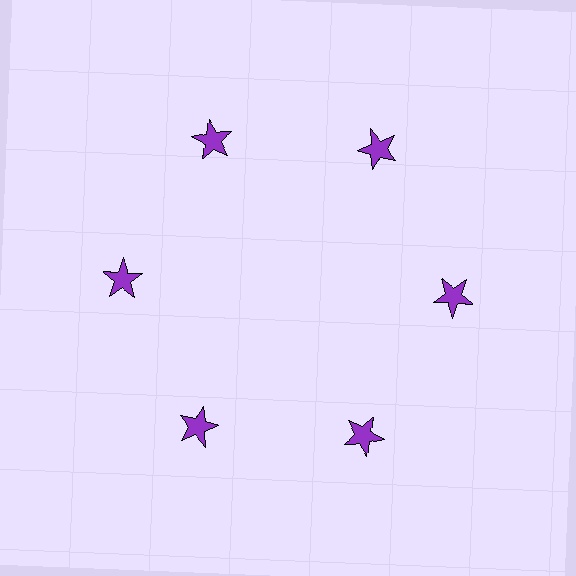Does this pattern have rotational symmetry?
Yes, this pattern has 6-fold rotational symmetry. It looks the same after rotating 60 degrees around the center.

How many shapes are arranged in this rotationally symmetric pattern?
There are 6 shapes, arranged in 6 groups of 1.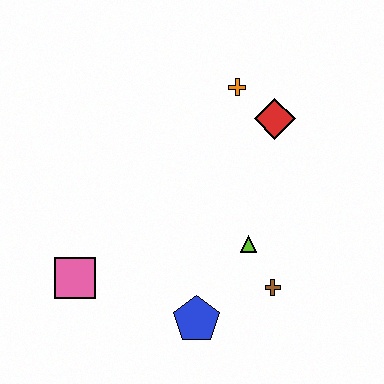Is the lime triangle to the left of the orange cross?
No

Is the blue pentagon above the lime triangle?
No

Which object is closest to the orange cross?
The red diamond is closest to the orange cross.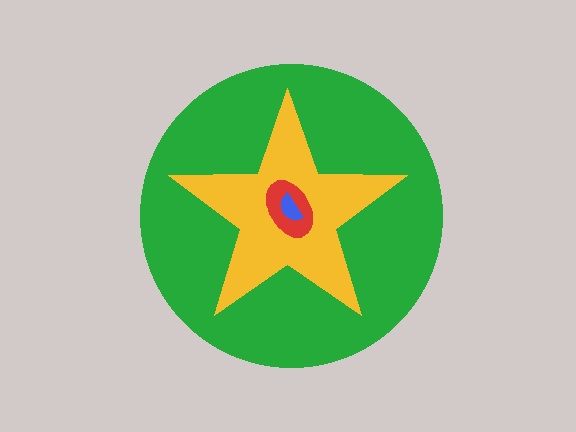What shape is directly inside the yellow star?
The red ellipse.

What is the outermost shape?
The green circle.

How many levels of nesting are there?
4.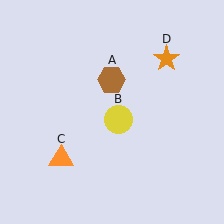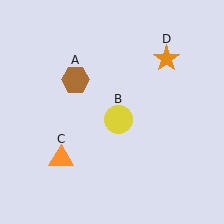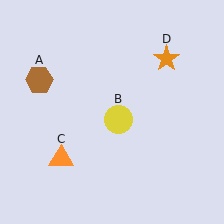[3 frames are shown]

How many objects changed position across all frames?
1 object changed position: brown hexagon (object A).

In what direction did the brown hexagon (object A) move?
The brown hexagon (object A) moved left.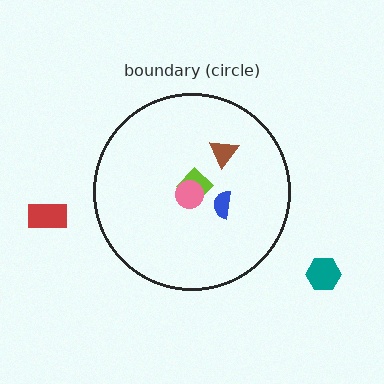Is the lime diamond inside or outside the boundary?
Inside.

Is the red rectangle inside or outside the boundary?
Outside.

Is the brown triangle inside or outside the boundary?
Inside.